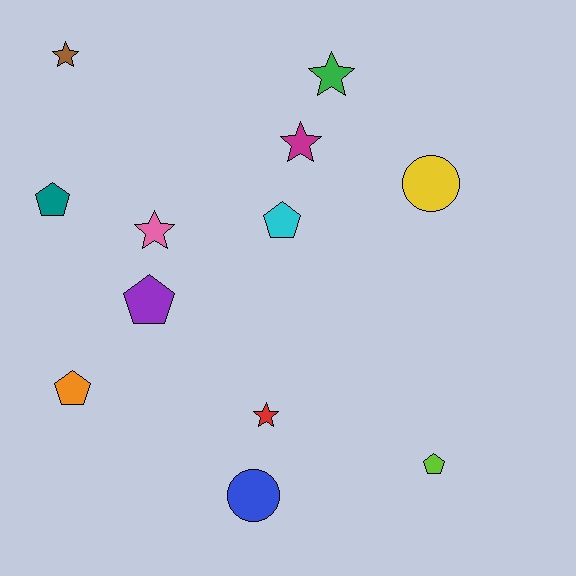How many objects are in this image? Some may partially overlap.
There are 12 objects.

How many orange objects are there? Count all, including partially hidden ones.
There is 1 orange object.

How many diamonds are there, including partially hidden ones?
There are no diamonds.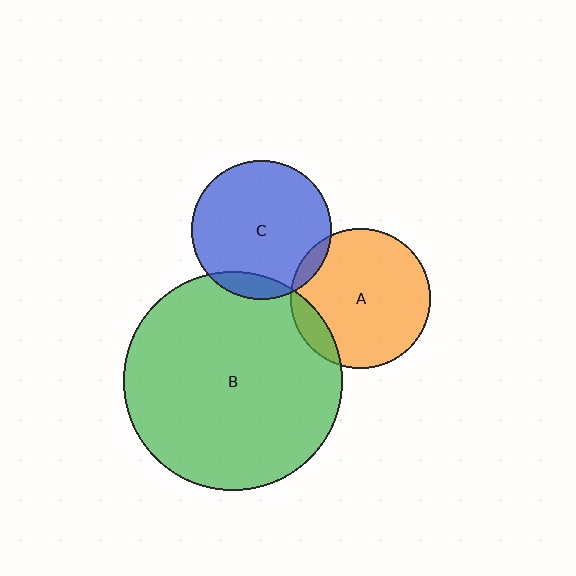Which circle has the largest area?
Circle B (green).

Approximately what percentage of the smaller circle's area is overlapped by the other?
Approximately 10%.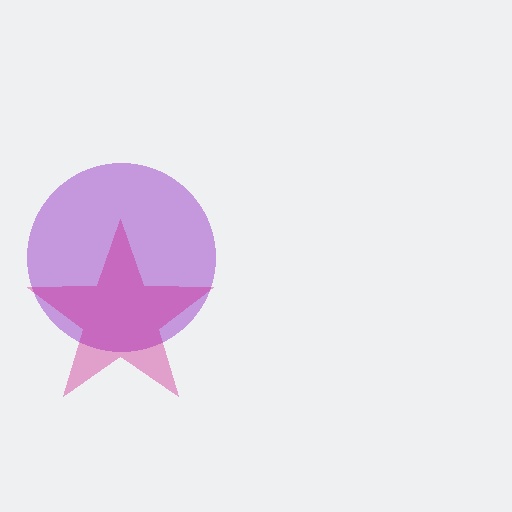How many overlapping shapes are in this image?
There are 2 overlapping shapes in the image.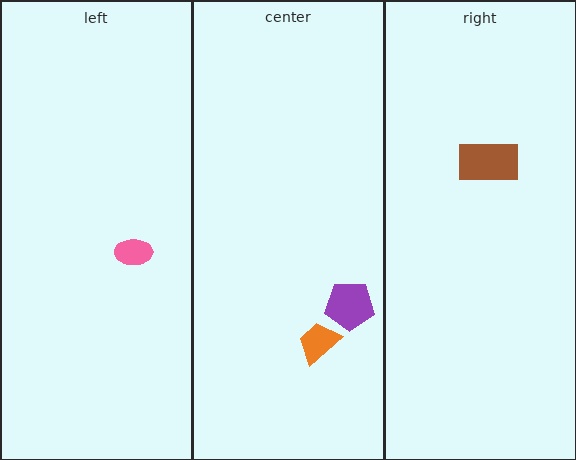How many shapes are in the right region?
1.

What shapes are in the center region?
The orange trapezoid, the purple pentagon.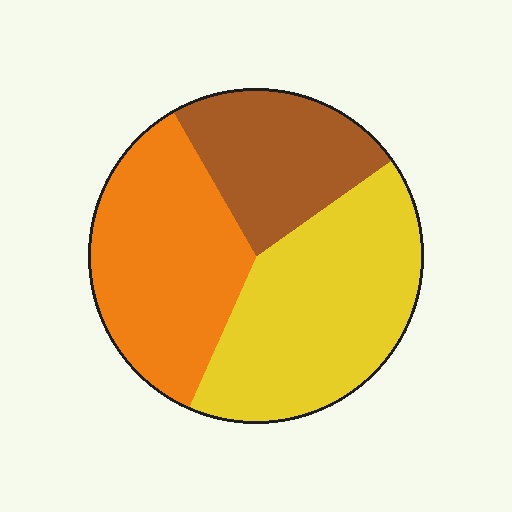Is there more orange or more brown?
Orange.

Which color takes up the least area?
Brown, at roughly 25%.